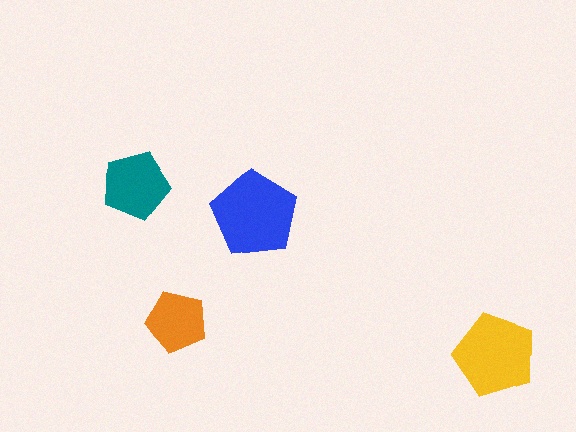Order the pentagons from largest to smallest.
the blue one, the yellow one, the teal one, the orange one.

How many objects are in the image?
There are 4 objects in the image.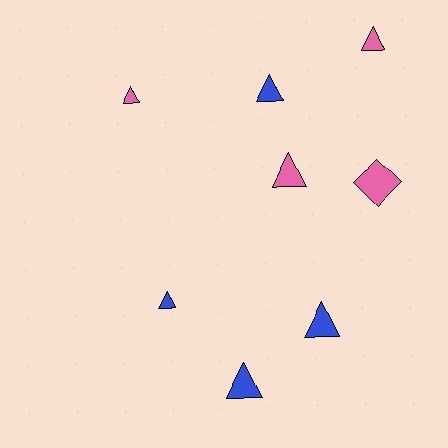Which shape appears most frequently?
Triangle, with 7 objects.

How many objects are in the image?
There are 8 objects.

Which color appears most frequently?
Pink, with 4 objects.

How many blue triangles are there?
There are 4 blue triangles.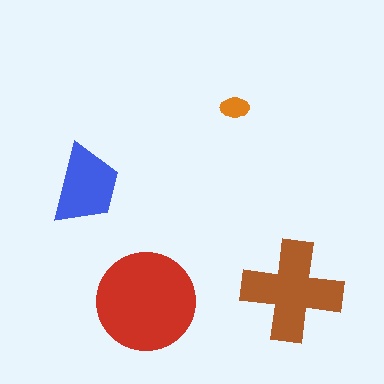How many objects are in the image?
There are 4 objects in the image.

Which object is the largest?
The red circle.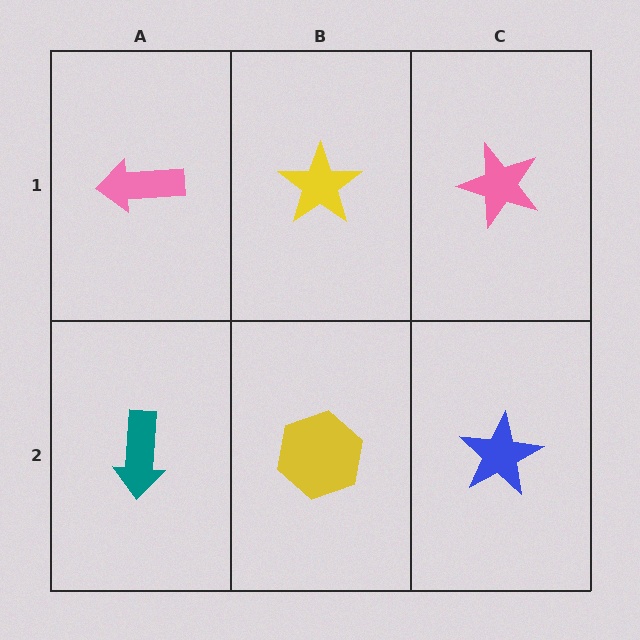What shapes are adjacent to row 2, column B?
A yellow star (row 1, column B), a teal arrow (row 2, column A), a blue star (row 2, column C).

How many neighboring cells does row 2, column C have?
2.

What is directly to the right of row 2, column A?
A yellow hexagon.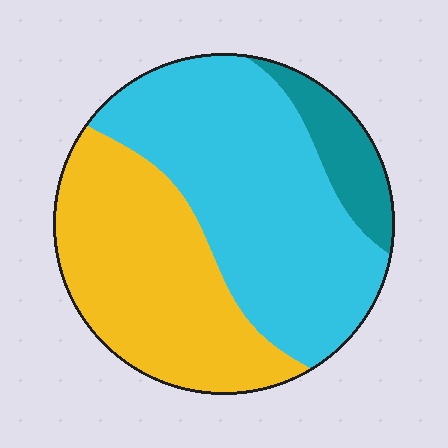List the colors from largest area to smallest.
From largest to smallest: cyan, yellow, teal.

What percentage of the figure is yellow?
Yellow covers around 40% of the figure.